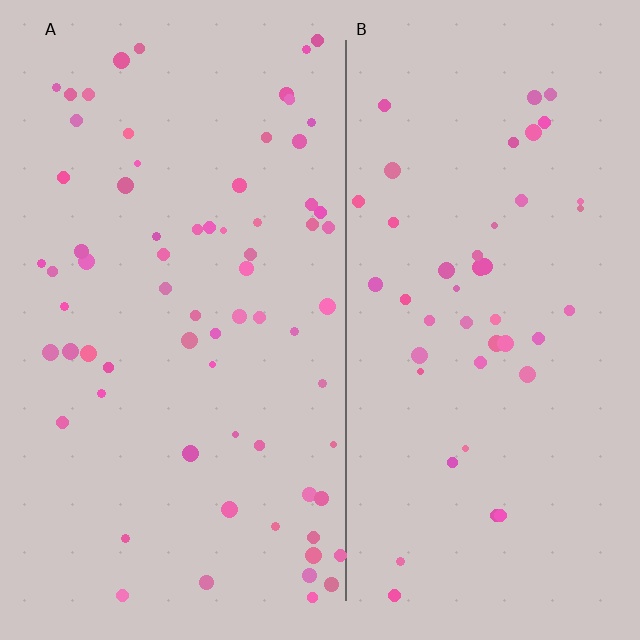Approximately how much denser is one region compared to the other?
Approximately 1.5× — region A over region B.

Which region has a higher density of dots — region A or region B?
A (the left).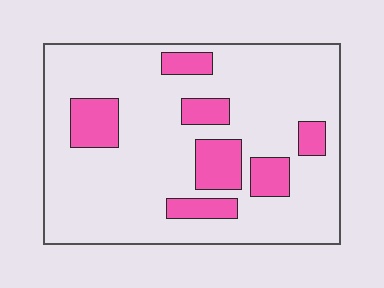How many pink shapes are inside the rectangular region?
7.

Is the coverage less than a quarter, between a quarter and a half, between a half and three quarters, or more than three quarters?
Less than a quarter.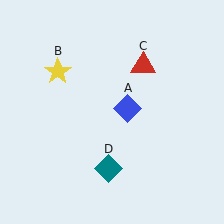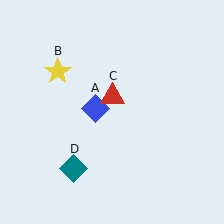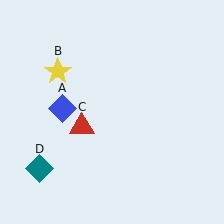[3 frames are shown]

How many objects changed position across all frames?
3 objects changed position: blue diamond (object A), red triangle (object C), teal diamond (object D).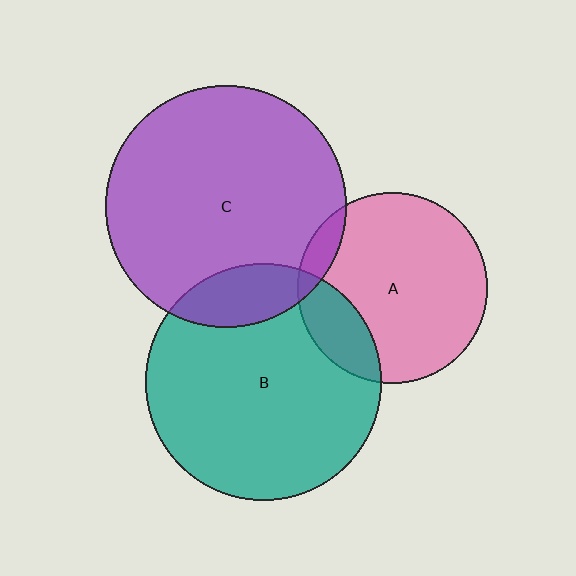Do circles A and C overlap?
Yes.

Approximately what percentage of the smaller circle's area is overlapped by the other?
Approximately 10%.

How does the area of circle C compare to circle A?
Approximately 1.6 times.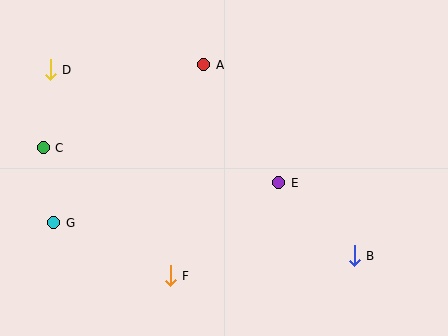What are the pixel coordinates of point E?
Point E is at (279, 183).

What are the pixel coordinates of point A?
Point A is at (204, 65).